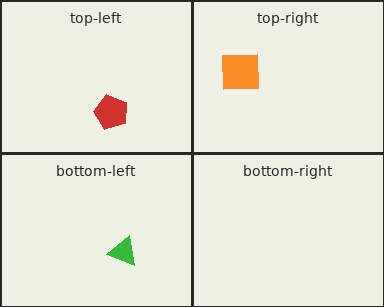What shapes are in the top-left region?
The red pentagon.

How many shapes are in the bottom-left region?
1.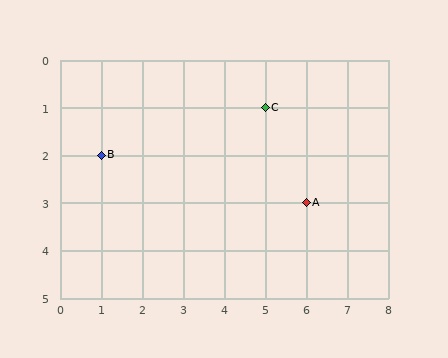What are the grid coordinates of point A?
Point A is at grid coordinates (6, 3).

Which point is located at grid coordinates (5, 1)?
Point C is at (5, 1).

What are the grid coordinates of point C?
Point C is at grid coordinates (5, 1).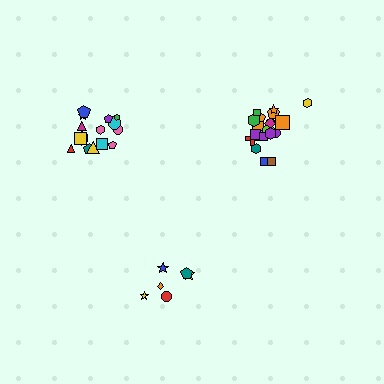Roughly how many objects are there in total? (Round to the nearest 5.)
Roughly 45 objects in total.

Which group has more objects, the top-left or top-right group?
The top-right group.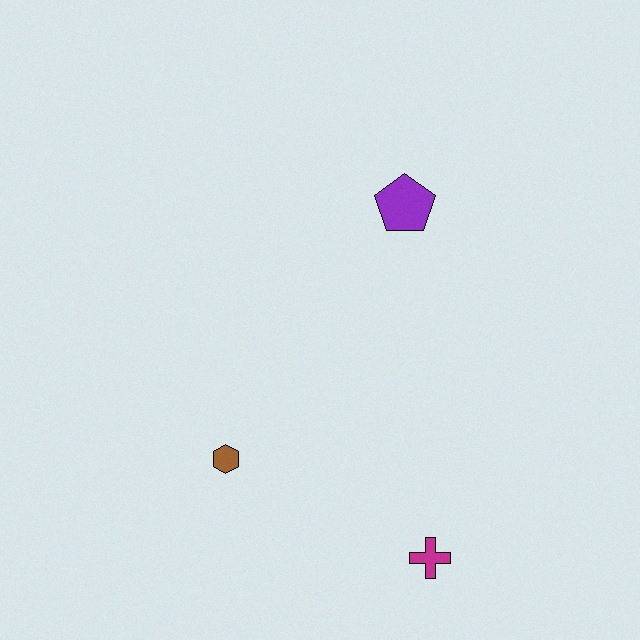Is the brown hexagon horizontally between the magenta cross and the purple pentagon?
No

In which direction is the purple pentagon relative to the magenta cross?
The purple pentagon is above the magenta cross.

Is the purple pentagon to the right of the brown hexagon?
Yes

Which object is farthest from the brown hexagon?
The purple pentagon is farthest from the brown hexagon.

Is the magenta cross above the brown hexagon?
No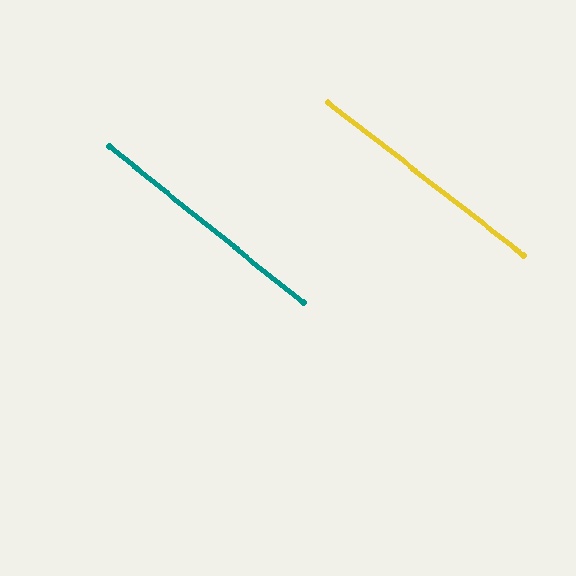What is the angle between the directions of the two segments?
Approximately 1 degree.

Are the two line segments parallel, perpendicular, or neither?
Parallel — their directions differ by only 1.0°.